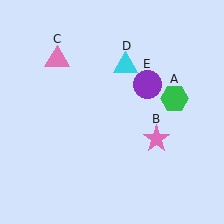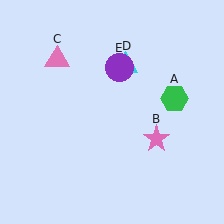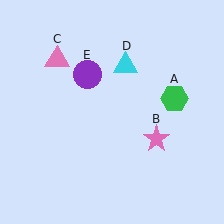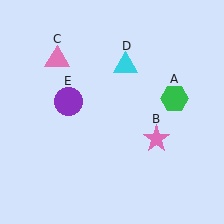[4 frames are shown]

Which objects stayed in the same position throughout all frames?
Green hexagon (object A) and pink star (object B) and pink triangle (object C) and cyan triangle (object D) remained stationary.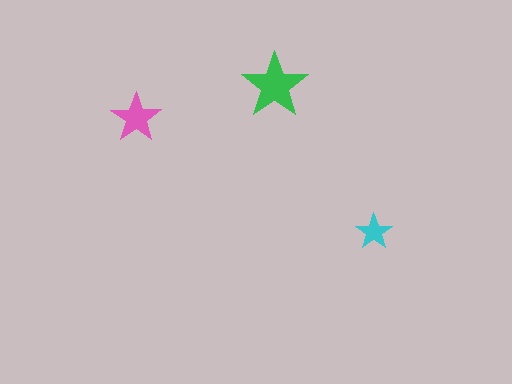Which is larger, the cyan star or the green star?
The green one.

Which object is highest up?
The green star is topmost.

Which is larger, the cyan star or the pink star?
The pink one.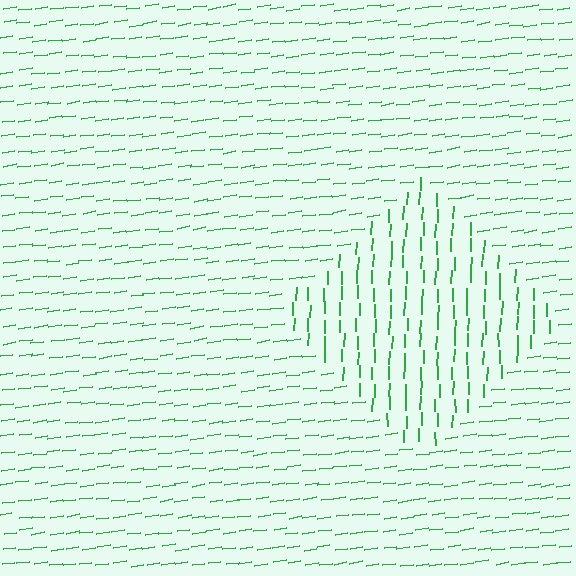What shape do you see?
I see a diamond.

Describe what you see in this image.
The image is filled with small green line segments. A diamond region in the image has lines oriented differently from the surrounding lines, creating a visible texture boundary.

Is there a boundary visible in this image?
Yes, there is a texture boundary formed by a change in line orientation.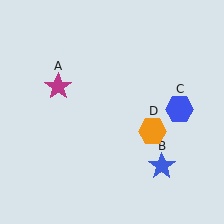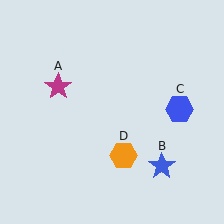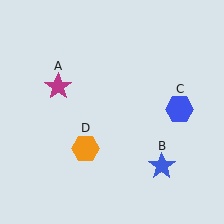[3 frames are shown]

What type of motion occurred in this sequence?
The orange hexagon (object D) rotated clockwise around the center of the scene.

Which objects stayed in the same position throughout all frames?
Magenta star (object A) and blue star (object B) and blue hexagon (object C) remained stationary.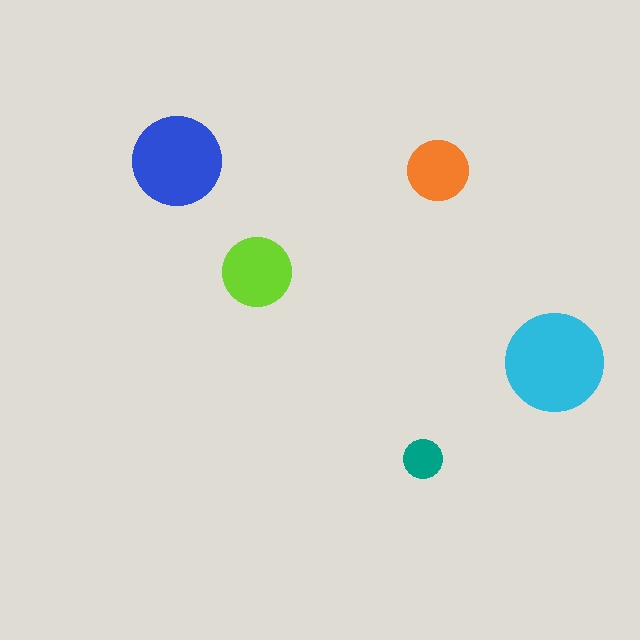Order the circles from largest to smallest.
the cyan one, the blue one, the lime one, the orange one, the teal one.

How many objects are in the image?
There are 5 objects in the image.